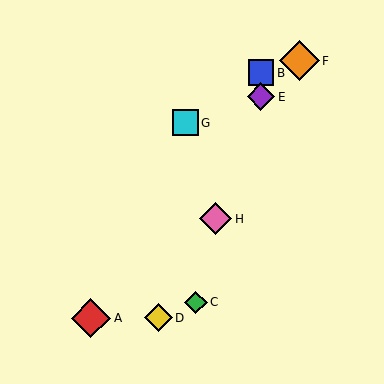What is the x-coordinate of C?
Object C is at x≈196.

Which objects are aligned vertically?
Objects B, E are aligned vertically.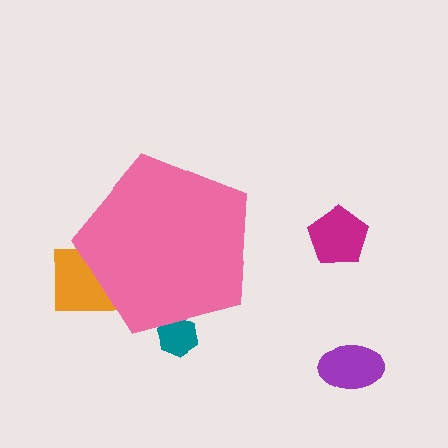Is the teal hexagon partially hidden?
Yes, the teal hexagon is partially hidden behind the pink pentagon.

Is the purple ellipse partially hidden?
No, the purple ellipse is fully visible.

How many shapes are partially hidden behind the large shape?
2 shapes are partially hidden.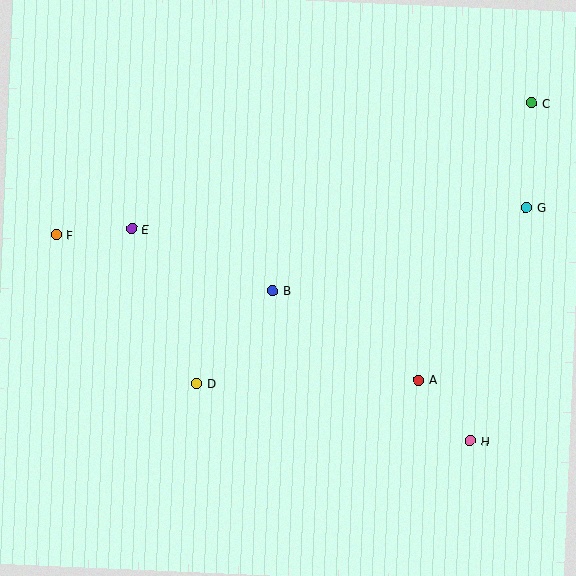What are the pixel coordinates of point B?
Point B is at (273, 291).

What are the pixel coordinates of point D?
Point D is at (196, 384).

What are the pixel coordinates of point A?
Point A is at (419, 380).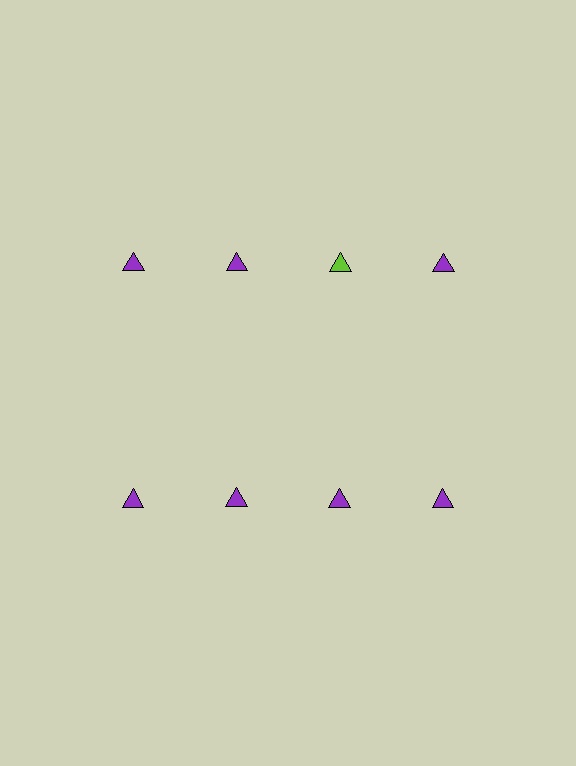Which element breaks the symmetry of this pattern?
The lime triangle in the top row, center column breaks the symmetry. All other shapes are purple triangles.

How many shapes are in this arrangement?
There are 8 shapes arranged in a grid pattern.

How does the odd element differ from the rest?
It has a different color: lime instead of purple.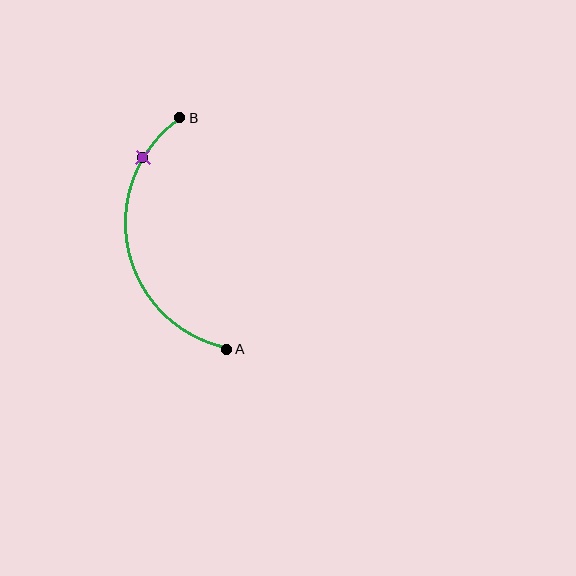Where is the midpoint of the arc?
The arc midpoint is the point on the curve farthest from the straight line joining A and B. It sits to the left of that line.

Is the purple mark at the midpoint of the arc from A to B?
No. The purple mark lies on the arc but is closer to endpoint B. The arc midpoint would be at the point on the curve equidistant along the arc from both A and B.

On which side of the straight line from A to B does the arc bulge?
The arc bulges to the left of the straight line connecting A and B.